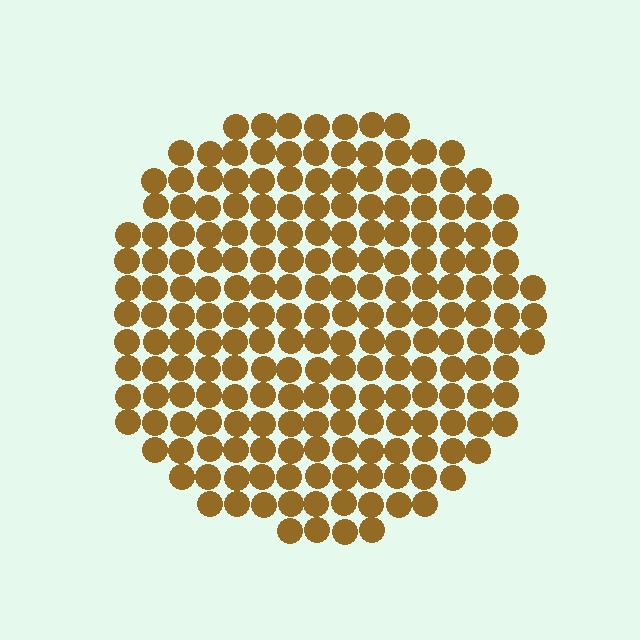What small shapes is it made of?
It is made of small circles.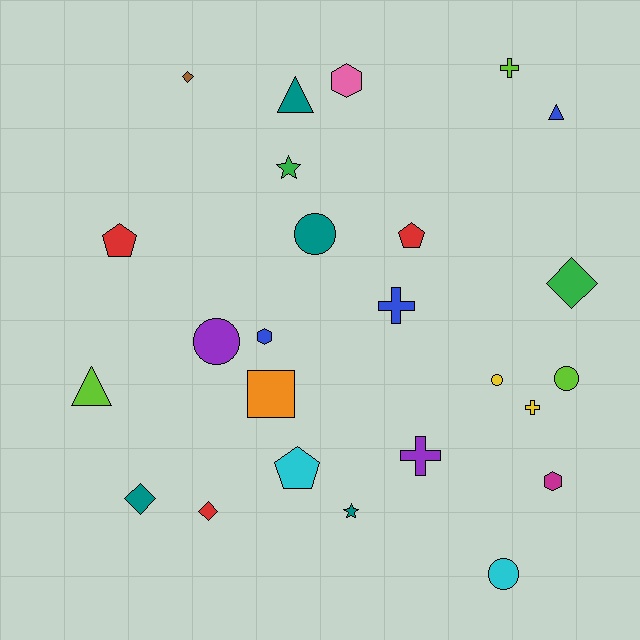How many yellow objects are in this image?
There are 2 yellow objects.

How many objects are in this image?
There are 25 objects.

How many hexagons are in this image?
There are 3 hexagons.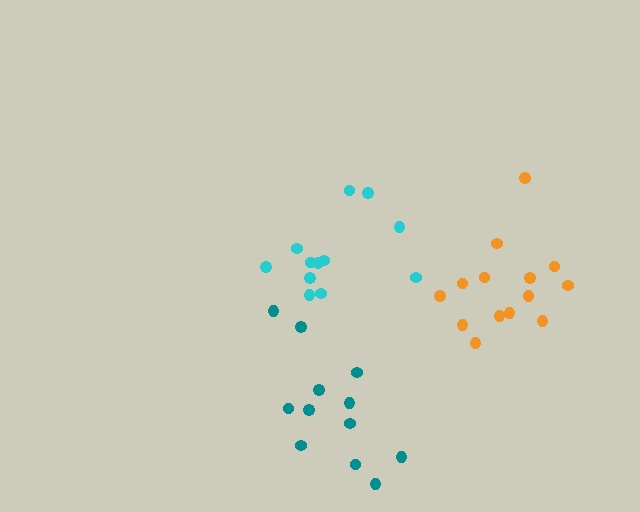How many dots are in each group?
Group 1: 14 dots, Group 2: 12 dots, Group 3: 12 dots (38 total).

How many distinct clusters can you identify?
There are 3 distinct clusters.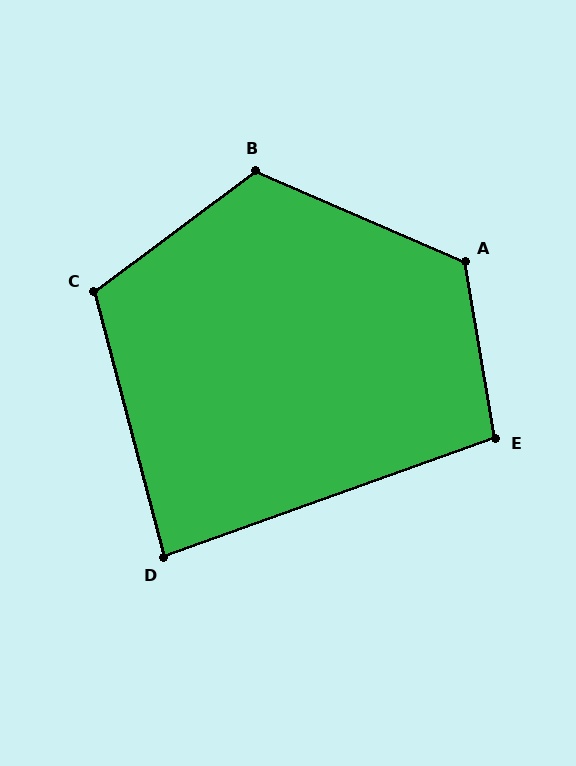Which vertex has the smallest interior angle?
D, at approximately 85 degrees.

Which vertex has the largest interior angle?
A, at approximately 123 degrees.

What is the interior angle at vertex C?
Approximately 112 degrees (obtuse).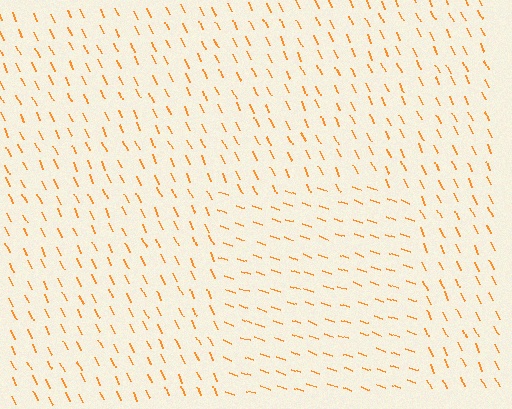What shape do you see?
I see a rectangle.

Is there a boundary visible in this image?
Yes, there is a texture boundary formed by a change in line orientation.